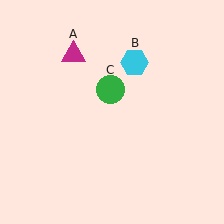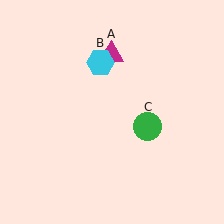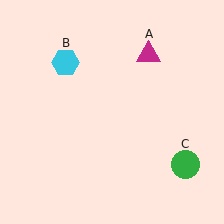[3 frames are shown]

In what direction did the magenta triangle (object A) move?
The magenta triangle (object A) moved right.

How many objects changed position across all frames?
3 objects changed position: magenta triangle (object A), cyan hexagon (object B), green circle (object C).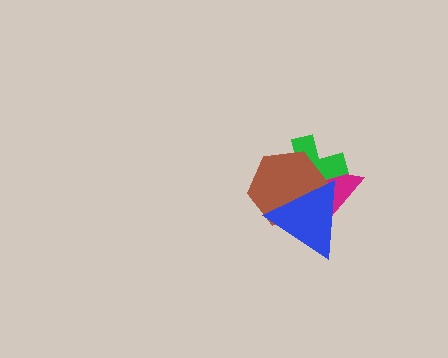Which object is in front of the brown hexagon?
The blue triangle is in front of the brown hexagon.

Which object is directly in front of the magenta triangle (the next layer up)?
The green cross is directly in front of the magenta triangle.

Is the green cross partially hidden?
Yes, it is partially covered by another shape.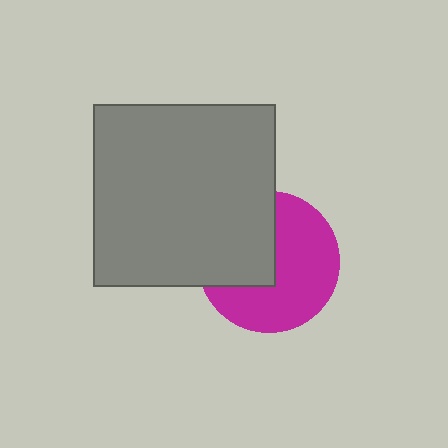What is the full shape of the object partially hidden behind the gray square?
The partially hidden object is a magenta circle.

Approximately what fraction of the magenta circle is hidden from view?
Roughly 40% of the magenta circle is hidden behind the gray square.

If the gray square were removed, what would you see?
You would see the complete magenta circle.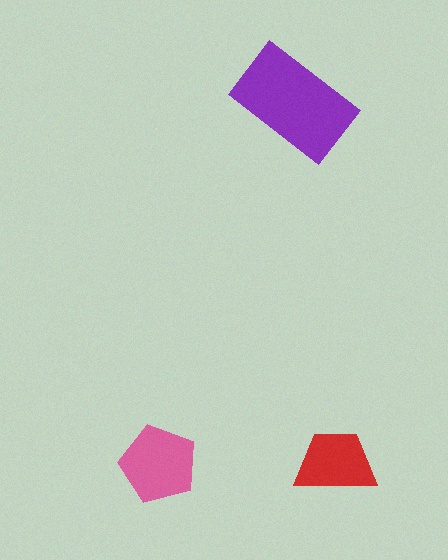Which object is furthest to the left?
The pink pentagon is leftmost.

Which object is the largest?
The purple rectangle.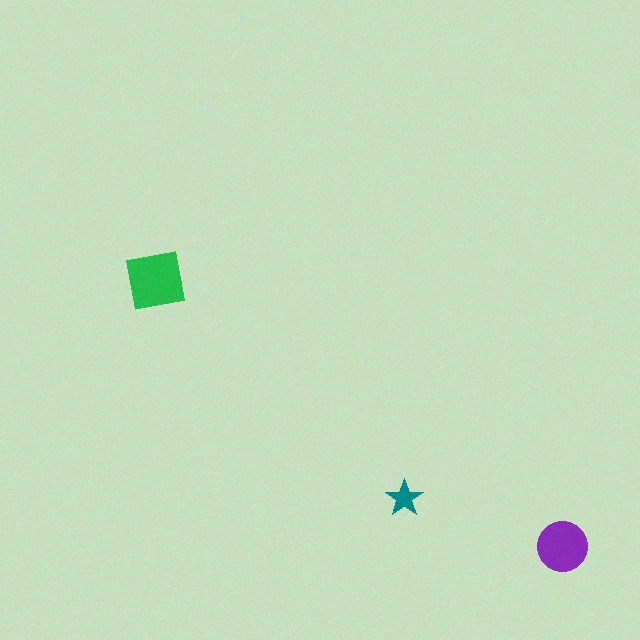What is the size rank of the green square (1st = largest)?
1st.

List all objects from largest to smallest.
The green square, the purple circle, the teal star.